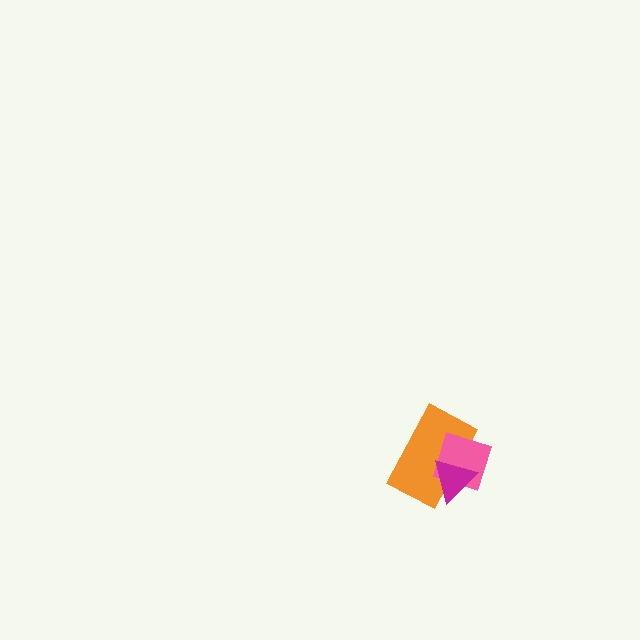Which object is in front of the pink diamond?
The magenta triangle is in front of the pink diamond.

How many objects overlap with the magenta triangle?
2 objects overlap with the magenta triangle.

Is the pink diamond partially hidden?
Yes, it is partially covered by another shape.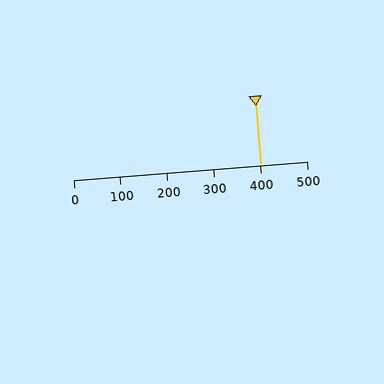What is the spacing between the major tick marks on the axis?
The major ticks are spaced 100 apart.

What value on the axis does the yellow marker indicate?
The marker indicates approximately 400.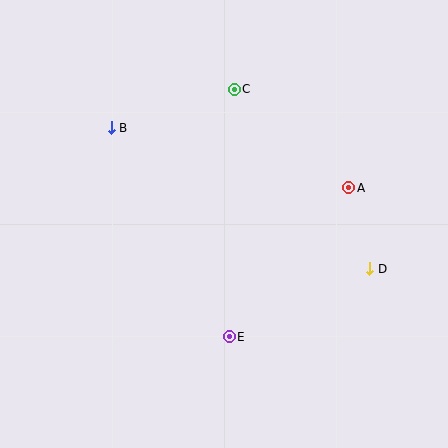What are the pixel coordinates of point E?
Point E is at (229, 337).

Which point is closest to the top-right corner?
Point A is closest to the top-right corner.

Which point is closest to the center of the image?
Point E at (229, 337) is closest to the center.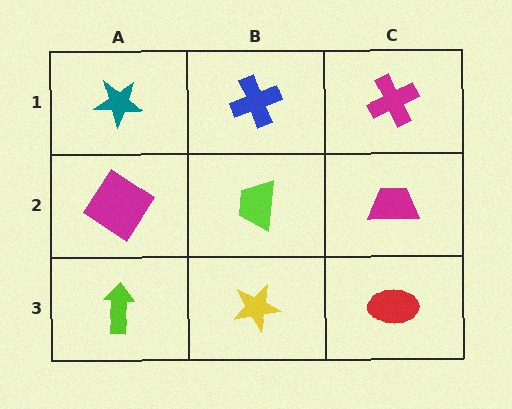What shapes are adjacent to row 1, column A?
A magenta diamond (row 2, column A), a blue cross (row 1, column B).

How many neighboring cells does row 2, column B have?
4.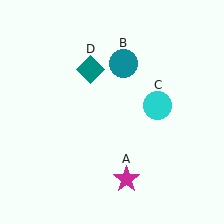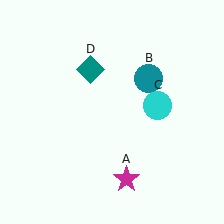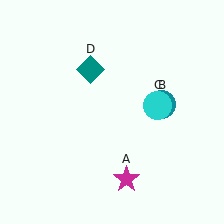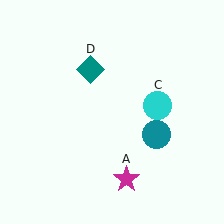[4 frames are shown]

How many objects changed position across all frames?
1 object changed position: teal circle (object B).